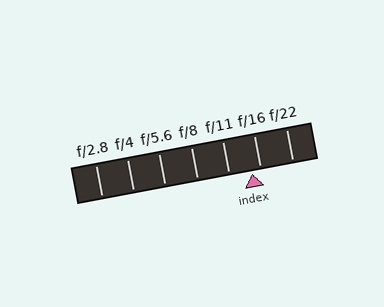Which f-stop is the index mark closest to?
The index mark is closest to f/16.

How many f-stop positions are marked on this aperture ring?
There are 7 f-stop positions marked.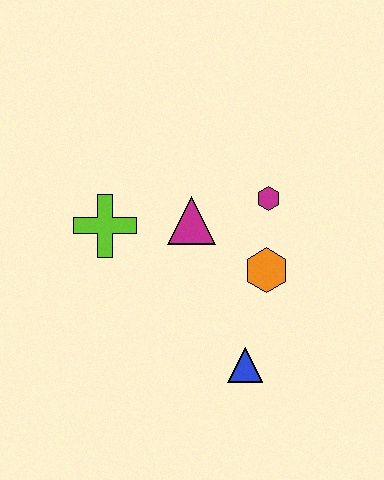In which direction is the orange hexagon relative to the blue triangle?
The orange hexagon is above the blue triangle.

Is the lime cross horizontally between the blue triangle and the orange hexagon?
No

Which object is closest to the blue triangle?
The orange hexagon is closest to the blue triangle.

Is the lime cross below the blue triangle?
No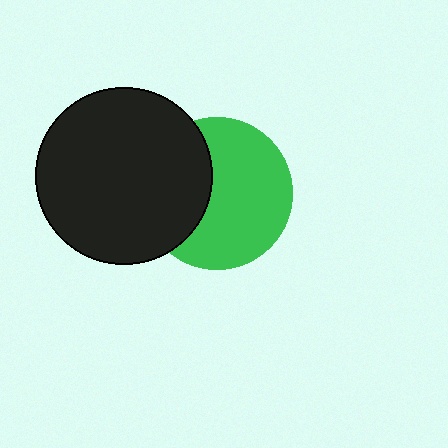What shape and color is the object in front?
The object in front is a black circle.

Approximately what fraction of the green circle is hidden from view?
Roughly 36% of the green circle is hidden behind the black circle.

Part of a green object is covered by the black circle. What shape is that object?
It is a circle.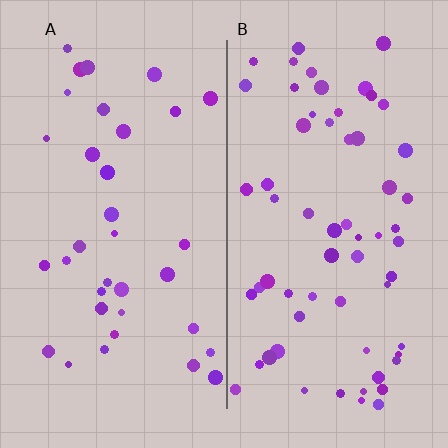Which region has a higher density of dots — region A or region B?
B (the right).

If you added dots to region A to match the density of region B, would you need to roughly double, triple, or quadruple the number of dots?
Approximately double.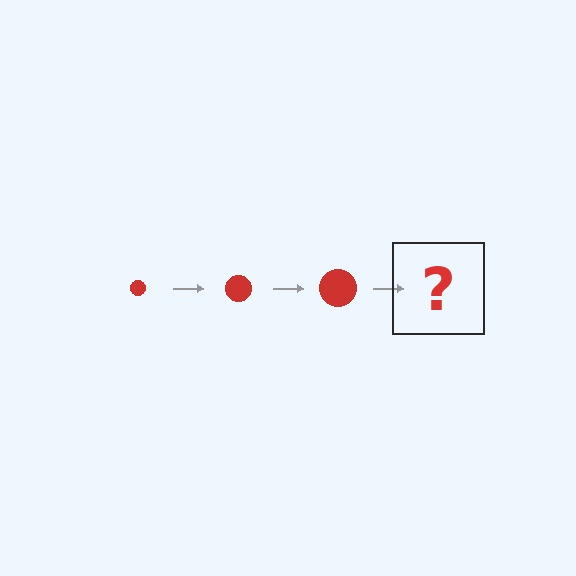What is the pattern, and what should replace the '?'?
The pattern is that the circle gets progressively larger each step. The '?' should be a red circle, larger than the previous one.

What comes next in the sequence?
The next element should be a red circle, larger than the previous one.